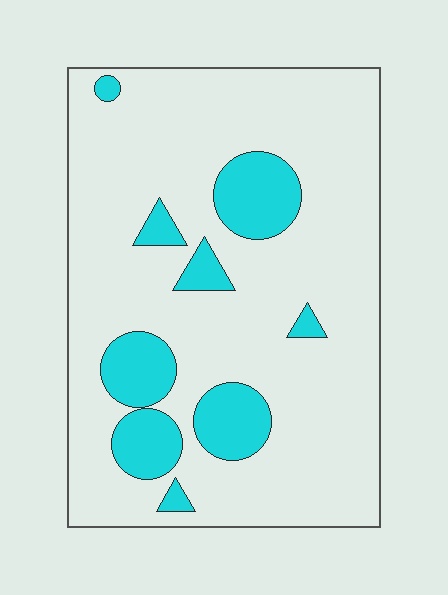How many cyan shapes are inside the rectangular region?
9.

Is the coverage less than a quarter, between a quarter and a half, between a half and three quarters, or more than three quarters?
Less than a quarter.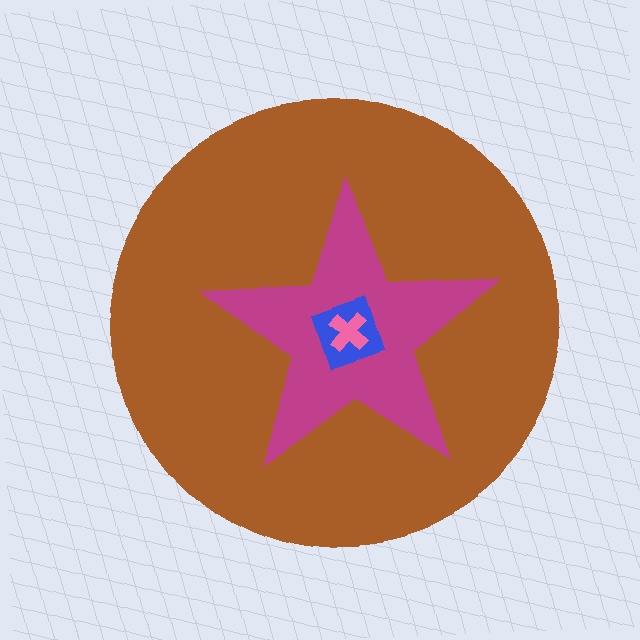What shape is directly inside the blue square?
The pink cross.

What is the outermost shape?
The brown circle.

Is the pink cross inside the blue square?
Yes.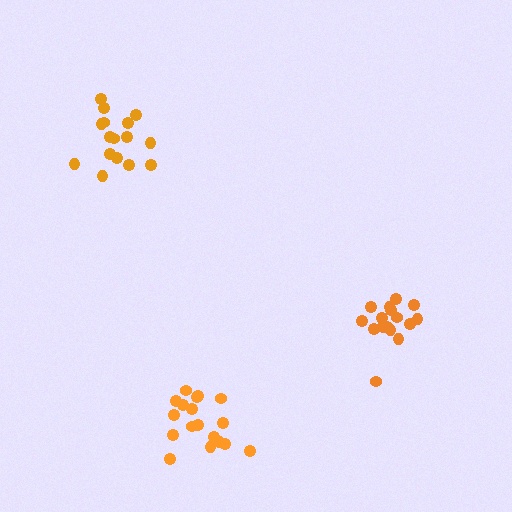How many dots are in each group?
Group 1: 16 dots, Group 2: 18 dots, Group 3: 16 dots (50 total).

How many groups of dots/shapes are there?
There are 3 groups.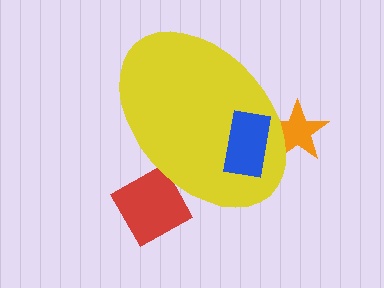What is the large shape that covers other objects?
A yellow ellipse.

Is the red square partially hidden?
Yes, the red square is partially hidden behind the yellow ellipse.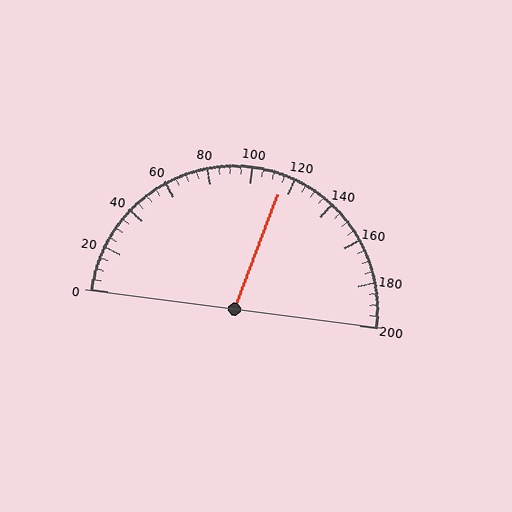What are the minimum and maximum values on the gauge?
The gauge ranges from 0 to 200.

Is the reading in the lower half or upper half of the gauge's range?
The reading is in the upper half of the range (0 to 200).